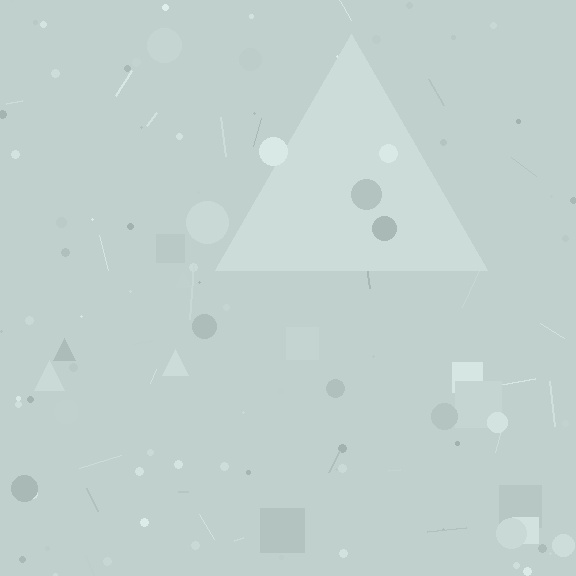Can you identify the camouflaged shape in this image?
The camouflaged shape is a triangle.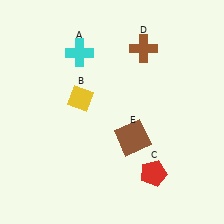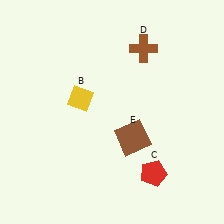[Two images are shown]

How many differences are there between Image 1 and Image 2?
There is 1 difference between the two images.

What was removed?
The cyan cross (A) was removed in Image 2.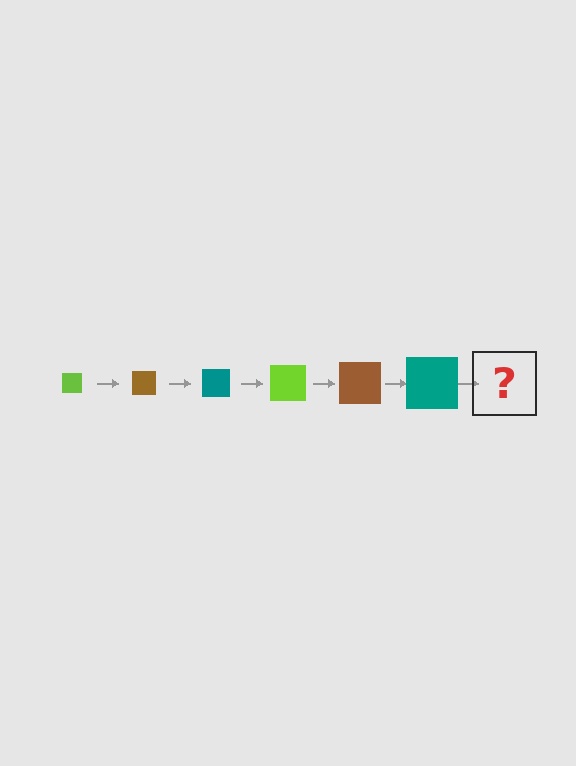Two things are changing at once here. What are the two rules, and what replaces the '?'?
The two rules are that the square grows larger each step and the color cycles through lime, brown, and teal. The '?' should be a lime square, larger than the previous one.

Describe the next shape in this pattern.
It should be a lime square, larger than the previous one.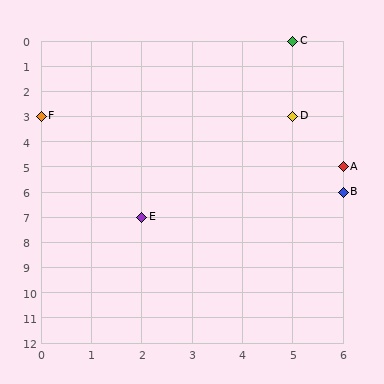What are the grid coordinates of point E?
Point E is at grid coordinates (2, 7).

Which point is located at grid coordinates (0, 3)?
Point F is at (0, 3).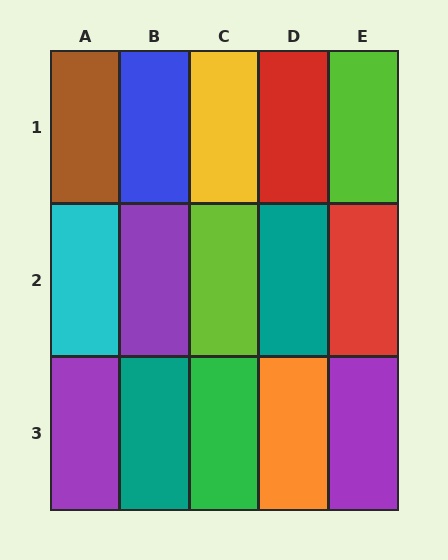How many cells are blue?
1 cell is blue.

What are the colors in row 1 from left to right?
Brown, blue, yellow, red, lime.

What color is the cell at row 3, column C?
Green.